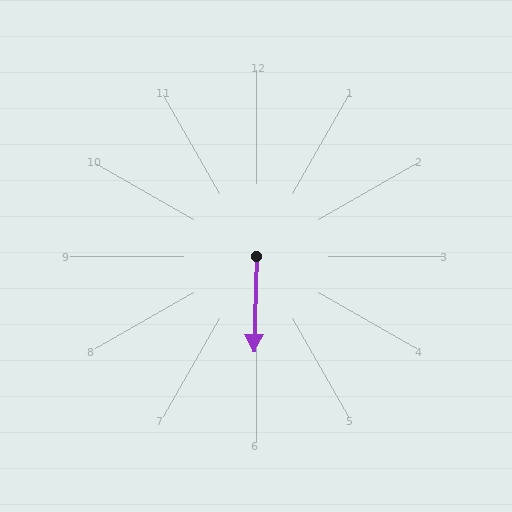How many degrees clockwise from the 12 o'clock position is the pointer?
Approximately 182 degrees.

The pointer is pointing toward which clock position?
Roughly 6 o'clock.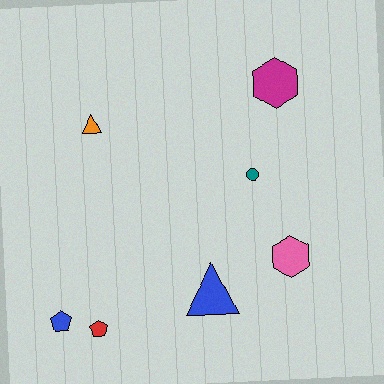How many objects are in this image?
There are 7 objects.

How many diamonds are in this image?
There are no diamonds.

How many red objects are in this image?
There is 1 red object.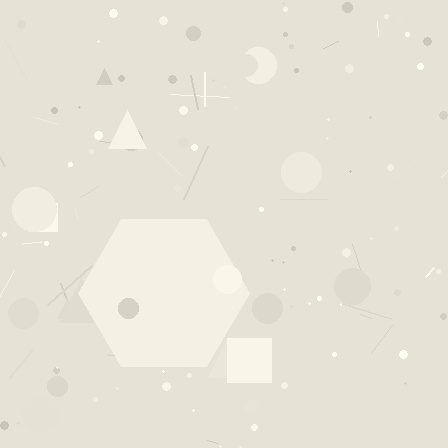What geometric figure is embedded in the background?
A hexagon is embedded in the background.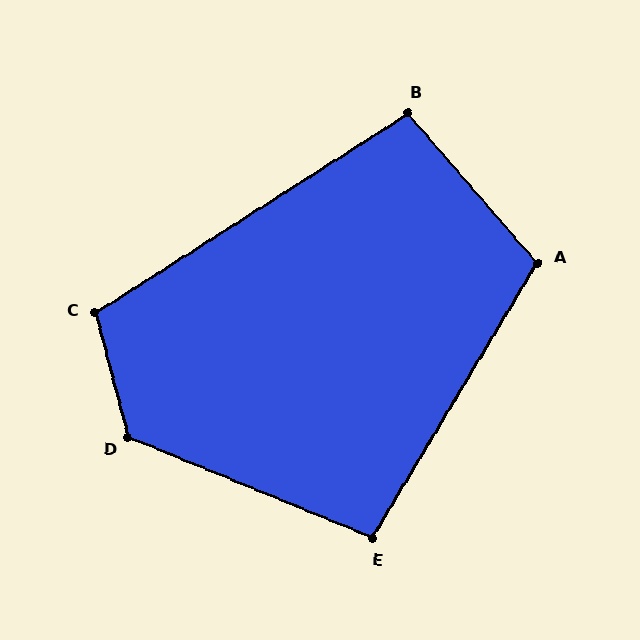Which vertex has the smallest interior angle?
B, at approximately 98 degrees.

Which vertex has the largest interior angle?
D, at approximately 127 degrees.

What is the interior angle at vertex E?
Approximately 98 degrees (obtuse).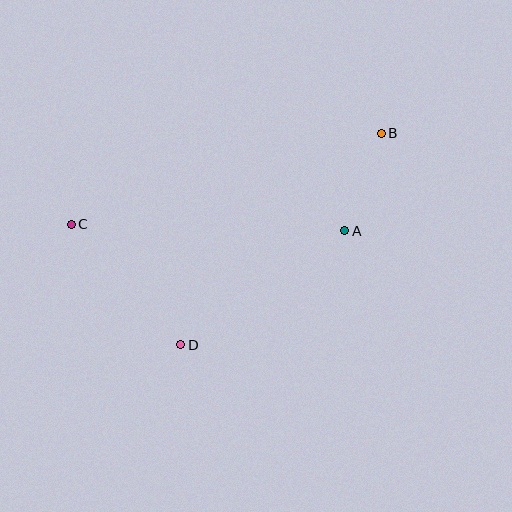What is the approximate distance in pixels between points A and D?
The distance between A and D is approximately 200 pixels.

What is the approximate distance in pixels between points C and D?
The distance between C and D is approximately 163 pixels.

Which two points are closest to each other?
Points A and B are closest to each other.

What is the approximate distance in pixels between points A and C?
The distance between A and C is approximately 274 pixels.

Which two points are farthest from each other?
Points B and C are farthest from each other.